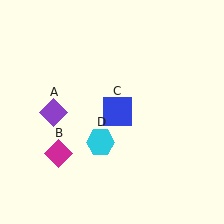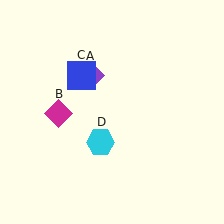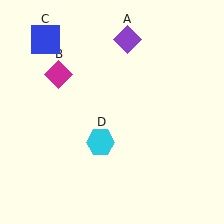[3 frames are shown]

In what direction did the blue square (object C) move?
The blue square (object C) moved up and to the left.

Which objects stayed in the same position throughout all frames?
Cyan hexagon (object D) remained stationary.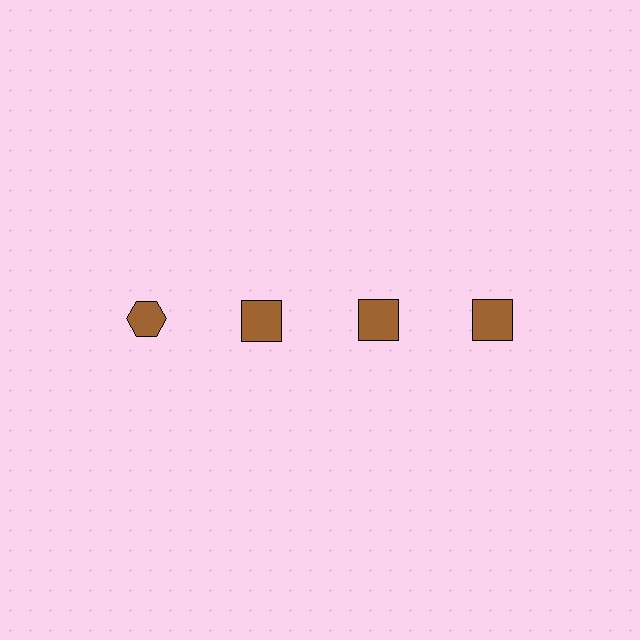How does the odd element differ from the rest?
It has a different shape: hexagon instead of square.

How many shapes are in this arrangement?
There are 4 shapes arranged in a grid pattern.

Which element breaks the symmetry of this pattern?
The brown hexagon in the top row, leftmost column breaks the symmetry. All other shapes are brown squares.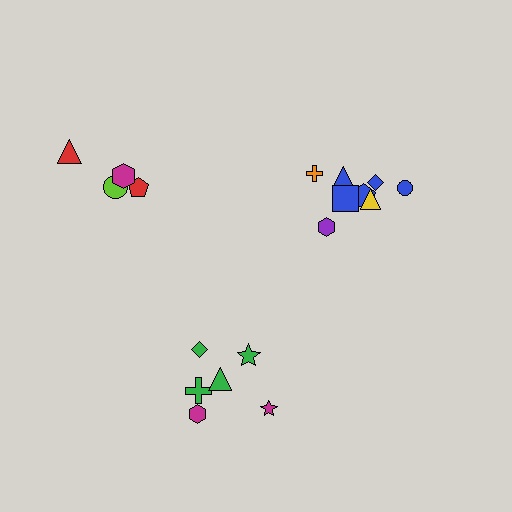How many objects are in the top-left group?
There are 4 objects.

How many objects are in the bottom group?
There are 6 objects.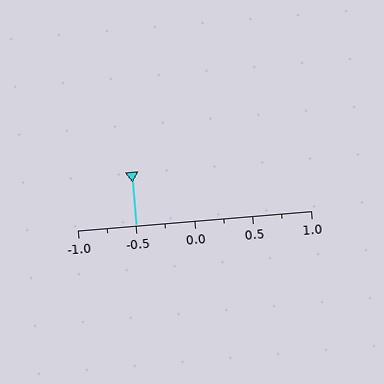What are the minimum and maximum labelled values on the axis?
The axis runs from -1.0 to 1.0.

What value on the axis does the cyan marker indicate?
The marker indicates approximately -0.5.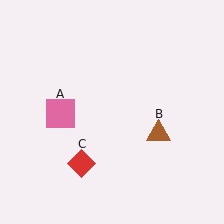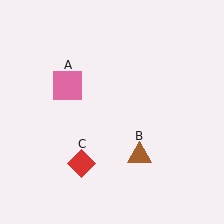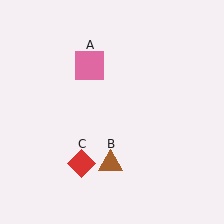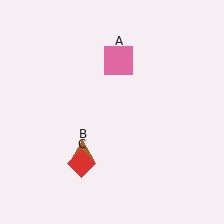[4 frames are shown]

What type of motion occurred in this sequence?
The pink square (object A), brown triangle (object B) rotated clockwise around the center of the scene.